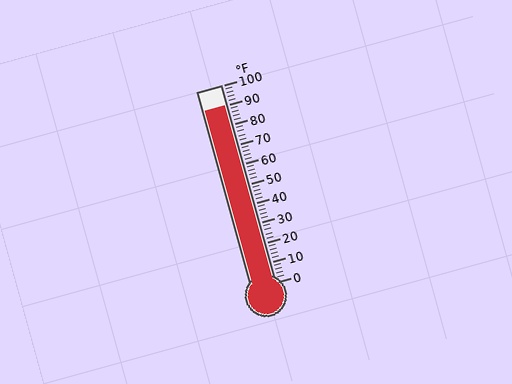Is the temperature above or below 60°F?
The temperature is above 60°F.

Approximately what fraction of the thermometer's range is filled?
The thermometer is filled to approximately 90% of its range.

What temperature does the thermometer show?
The thermometer shows approximately 90°F.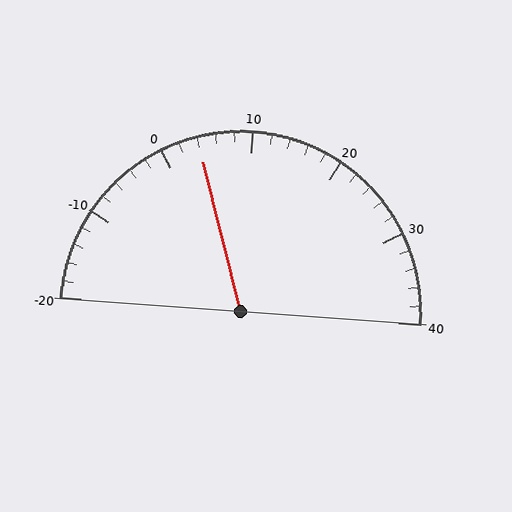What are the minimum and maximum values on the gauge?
The gauge ranges from -20 to 40.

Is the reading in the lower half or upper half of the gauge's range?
The reading is in the lower half of the range (-20 to 40).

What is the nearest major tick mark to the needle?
The nearest major tick mark is 0.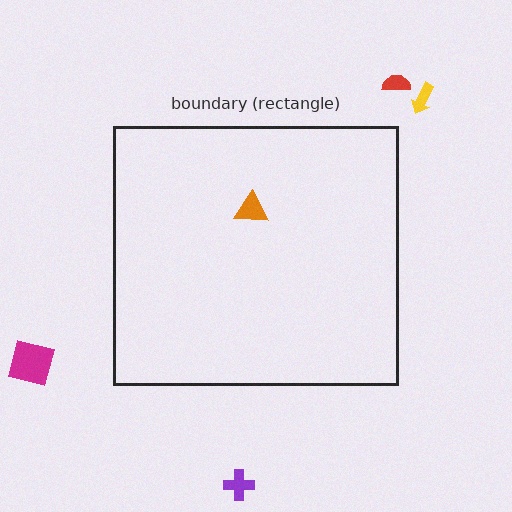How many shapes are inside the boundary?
1 inside, 4 outside.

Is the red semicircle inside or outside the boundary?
Outside.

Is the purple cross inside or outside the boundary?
Outside.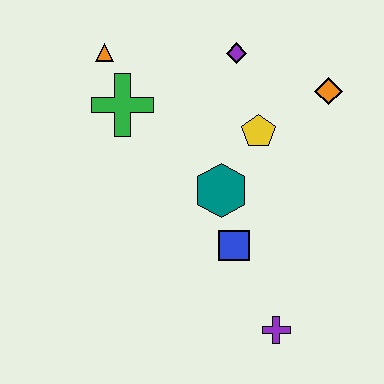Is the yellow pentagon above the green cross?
No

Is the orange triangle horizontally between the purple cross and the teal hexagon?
No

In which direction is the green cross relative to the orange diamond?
The green cross is to the left of the orange diamond.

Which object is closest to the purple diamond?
The yellow pentagon is closest to the purple diamond.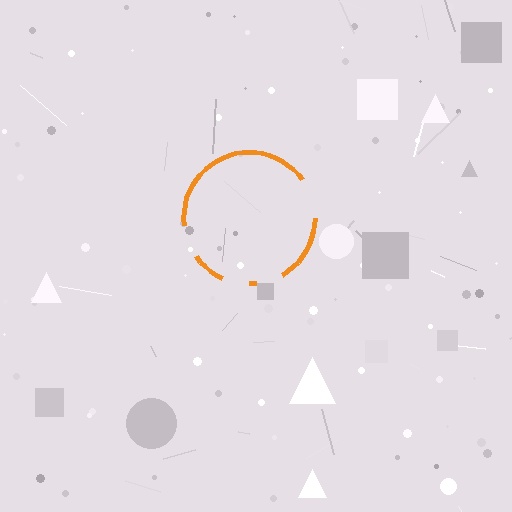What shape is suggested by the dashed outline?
The dashed outline suggests a circle.